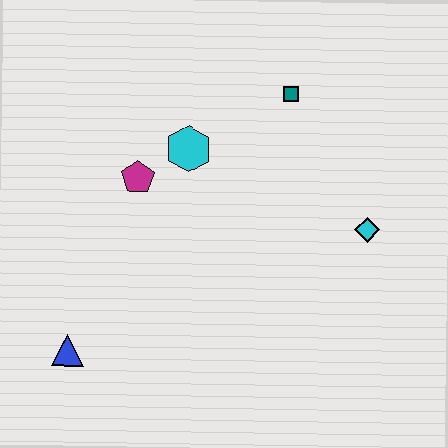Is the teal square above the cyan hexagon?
Yes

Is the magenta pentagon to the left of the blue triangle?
No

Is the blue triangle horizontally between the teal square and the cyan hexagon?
No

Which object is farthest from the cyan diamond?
The blue triangle is farthest from the cyan diamond.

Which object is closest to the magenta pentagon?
The cyan hexagon is closest to the magenta pentagon.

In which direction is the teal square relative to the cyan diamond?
The teal square is above the cyan diamond.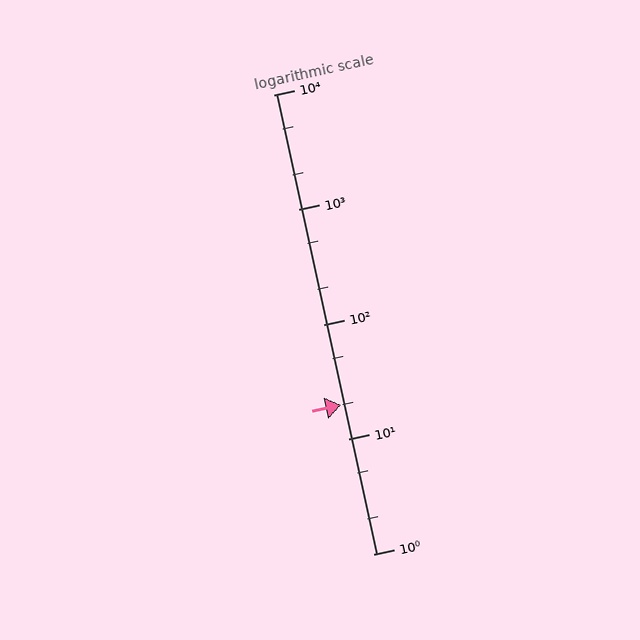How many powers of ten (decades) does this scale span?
The scale spans 4 decades, from 1 to 10000.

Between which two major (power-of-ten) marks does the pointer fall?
The pointer is between 10 and 100.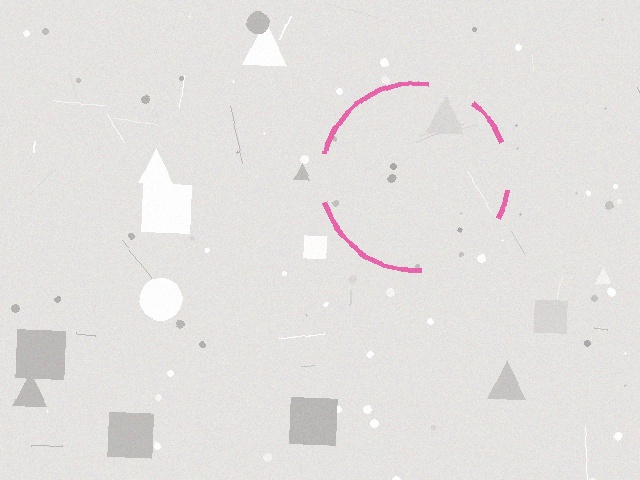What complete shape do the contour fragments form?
The contour fragments form a circle.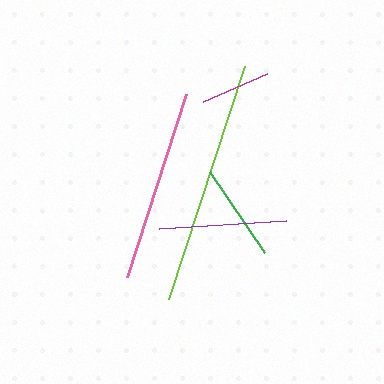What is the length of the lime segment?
The lime segment is approximately 245 pixels long.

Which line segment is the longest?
The lime line is the longest at approximately 245 pixels.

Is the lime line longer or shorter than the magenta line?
The lime line is longer than the magenta line.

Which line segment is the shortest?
The magenta line is the shortest at approximately 70 pixels.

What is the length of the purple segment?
The purple segment is approximately 127 pixels long.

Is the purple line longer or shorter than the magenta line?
The purple line is longer than the magenta line.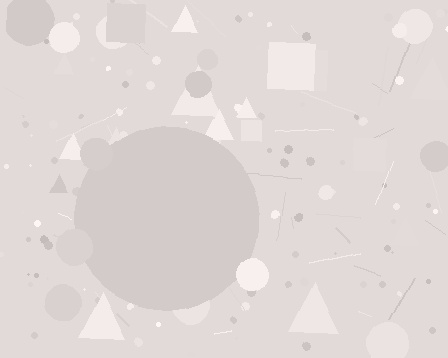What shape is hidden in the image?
A circle is hidden in the image.